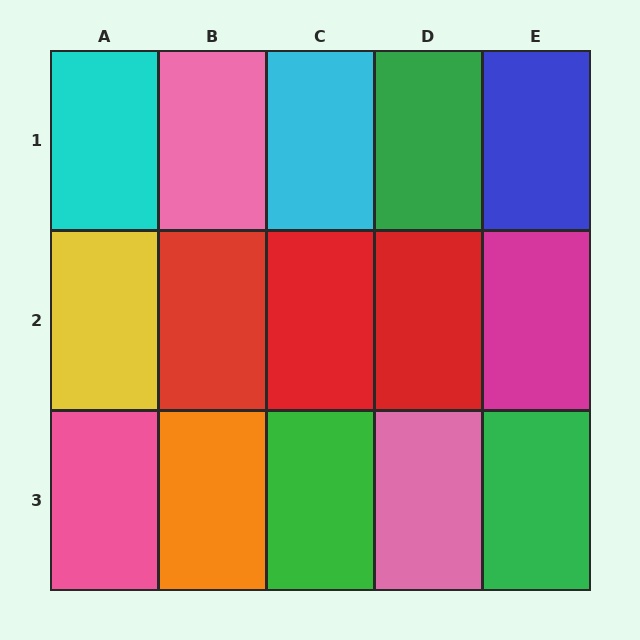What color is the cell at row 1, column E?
Blue.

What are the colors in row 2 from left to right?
Yellow, red, red, red, magenta.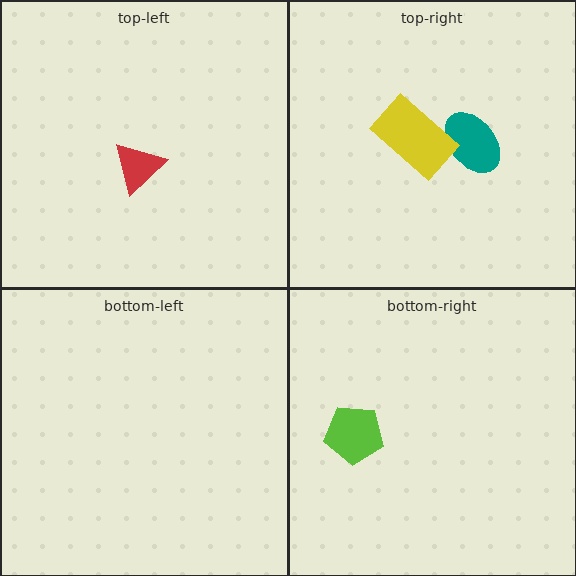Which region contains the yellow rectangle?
The top-right region.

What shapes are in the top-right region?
The teal ellipse, the yellow rectangle.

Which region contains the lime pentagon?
The bottom-right region.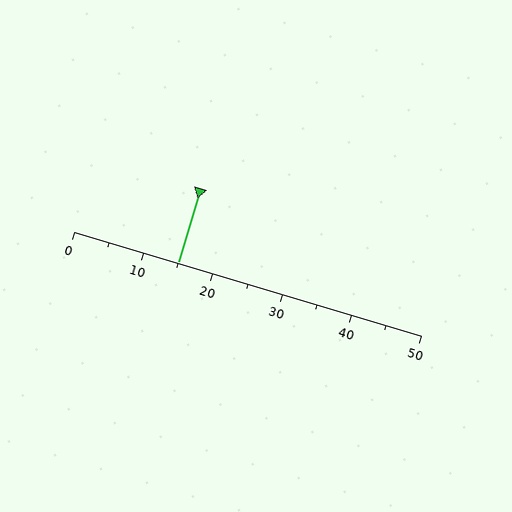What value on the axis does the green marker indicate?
The marker indicates approximately 15.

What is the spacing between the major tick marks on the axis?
The major ticks are spaced 10 apart.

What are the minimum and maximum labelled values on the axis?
The axis runs from 0 to 50.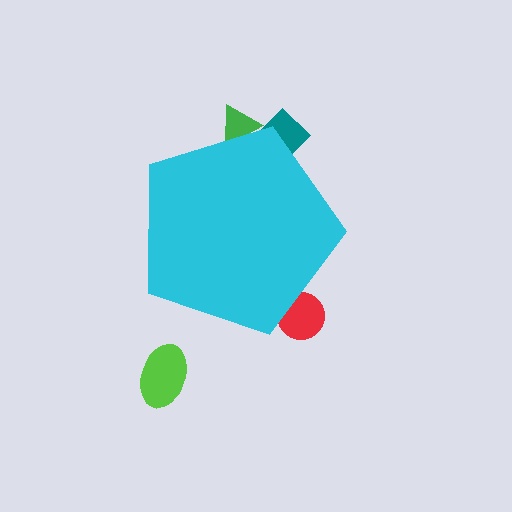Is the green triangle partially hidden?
Yes, the green triangle is partially hidden behind the cyan pentagon.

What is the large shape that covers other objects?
A cyan pentagon.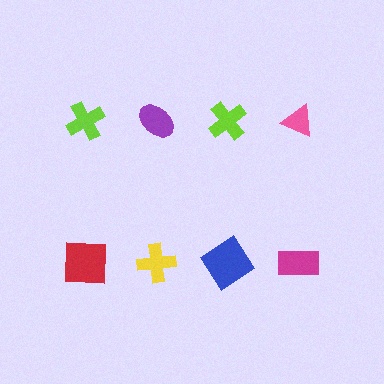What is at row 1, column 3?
A lime cross.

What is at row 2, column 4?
A magenta rectangle.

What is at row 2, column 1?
A red square.